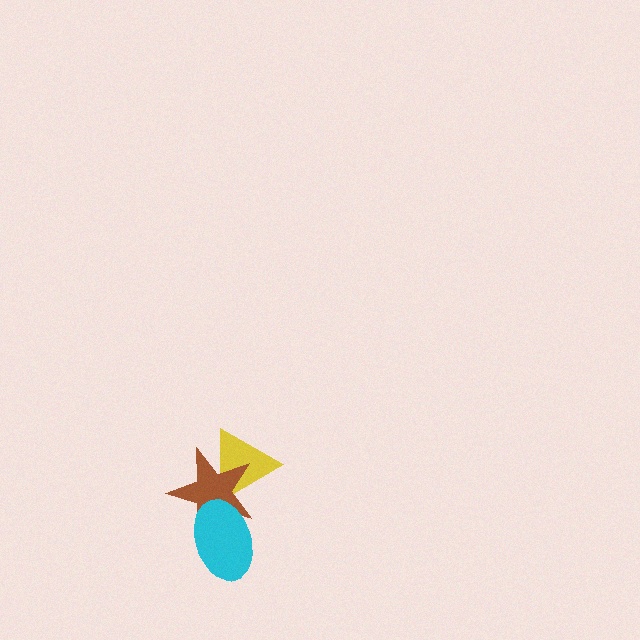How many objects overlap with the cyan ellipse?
1 object overlaps with the cyan ellipse.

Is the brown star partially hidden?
Yes, it is partially covered by another shape.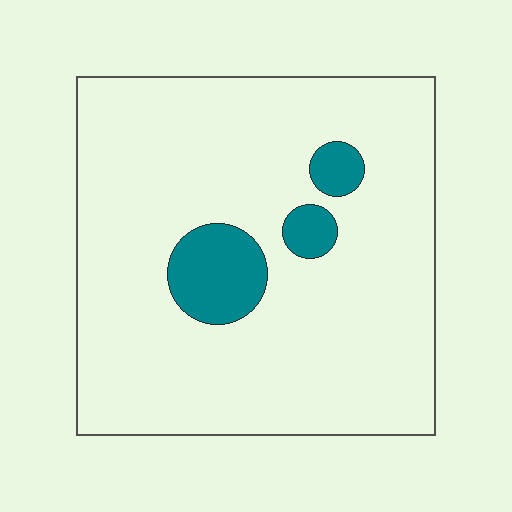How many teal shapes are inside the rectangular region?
3.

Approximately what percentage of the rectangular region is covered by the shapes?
Approximately 10%.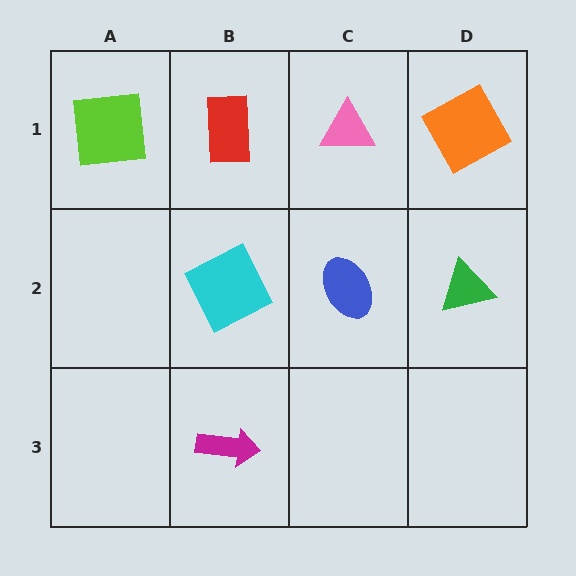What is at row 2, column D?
A green triangle.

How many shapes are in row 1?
4 shapes.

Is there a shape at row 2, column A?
No, that cell is empty.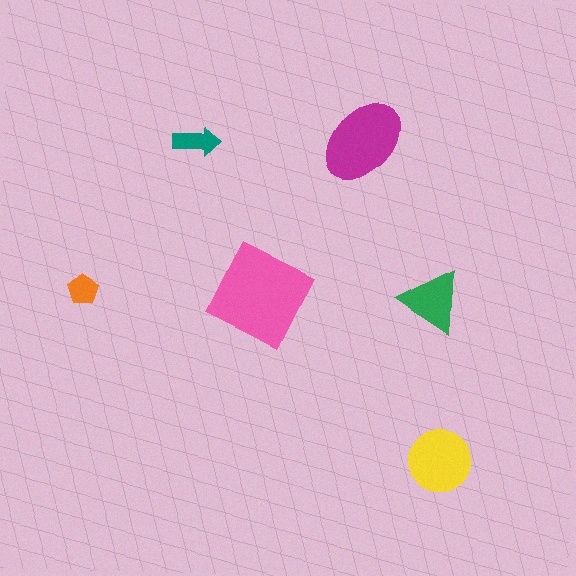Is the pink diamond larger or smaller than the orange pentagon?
Larger.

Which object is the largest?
The pink diamond.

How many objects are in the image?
There are 6 objects in the image.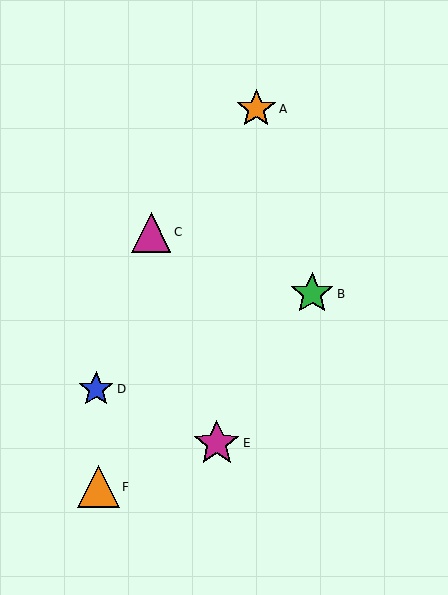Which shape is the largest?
The magenta star (labeled E) is the largest.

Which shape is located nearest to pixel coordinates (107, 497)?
The orange triangle (labeled F) at (98, 487) is nearest to that location.